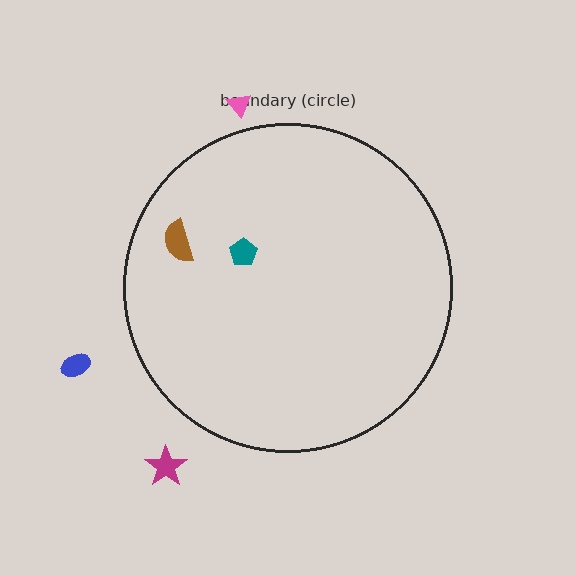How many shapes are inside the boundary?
2 inside, 3 outside.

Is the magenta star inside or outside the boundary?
Outside.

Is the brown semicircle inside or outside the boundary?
Inside.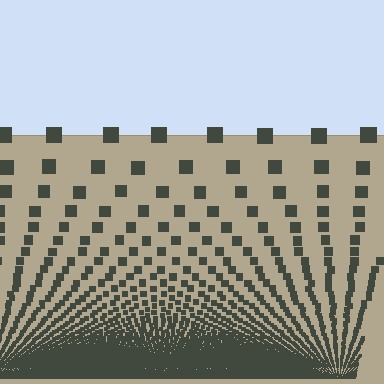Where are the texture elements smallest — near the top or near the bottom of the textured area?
Near the bottom.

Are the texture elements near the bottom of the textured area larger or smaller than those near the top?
Smaller. The gradient is inverted — elements near the bottom are smaller and denser.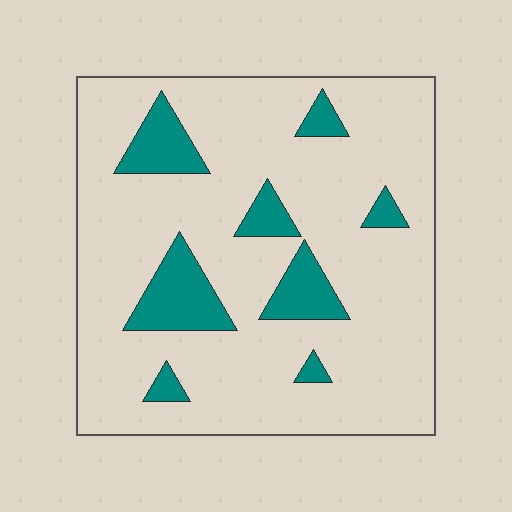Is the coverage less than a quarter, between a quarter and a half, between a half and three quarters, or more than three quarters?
Less than a quarter.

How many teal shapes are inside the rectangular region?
8.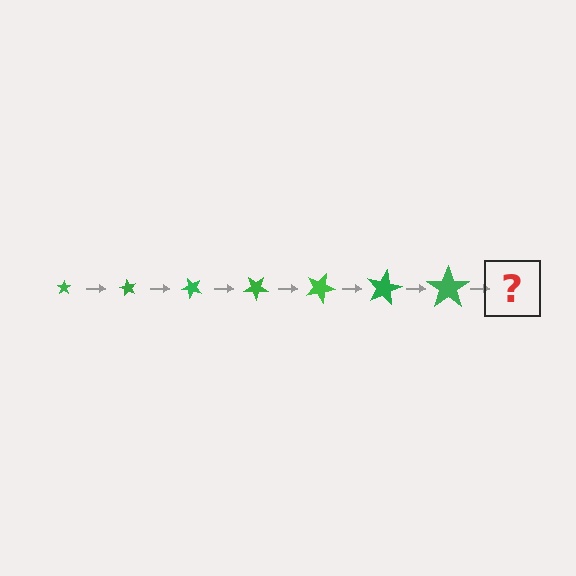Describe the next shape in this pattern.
It should be a star, larger than the previous one and rotated 420 degrees from the start.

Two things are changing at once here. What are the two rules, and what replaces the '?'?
The two rules are that the star grows larger each step and it rotates 60 degrees each step. The '?' should be a star, larger than the previous one and rotated 420 degrees from the start.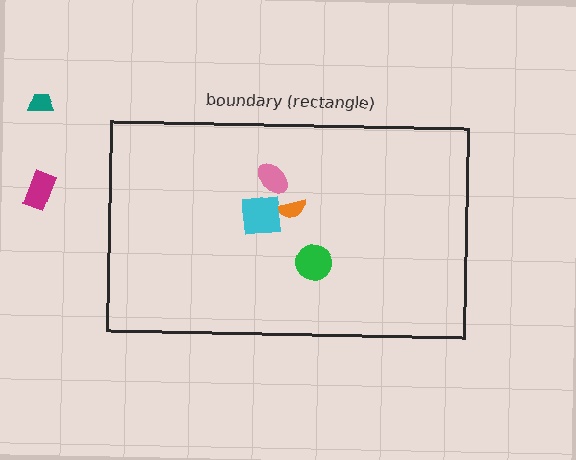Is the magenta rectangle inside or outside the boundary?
Outside.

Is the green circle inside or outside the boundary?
Inside.